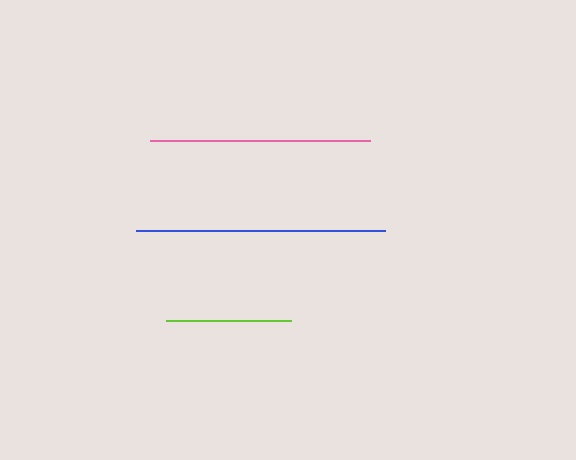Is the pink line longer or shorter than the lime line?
The pink line is longer than the lime line.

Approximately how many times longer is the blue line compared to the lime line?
The blue line is approximately 2.0 times the length of the lime line.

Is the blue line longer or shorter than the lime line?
The blue line is longer than the lime line.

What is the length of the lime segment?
The lime segment is approximately 124 pixels long.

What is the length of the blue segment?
The blue segment is approximately 249 pixels long.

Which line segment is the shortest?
The lime line is the shortest at approximately 124 pixels.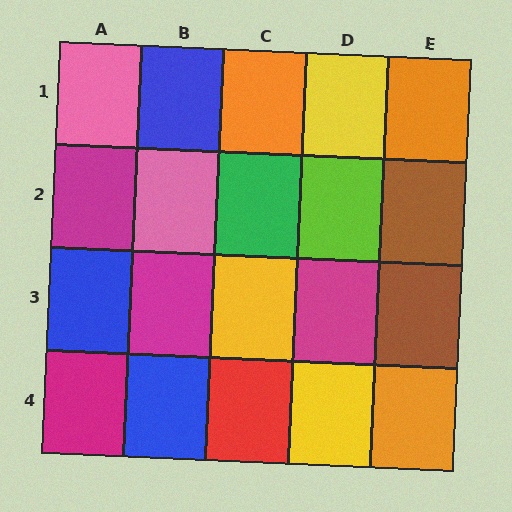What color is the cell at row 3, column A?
Blue.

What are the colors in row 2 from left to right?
Magenta, pink, green, lime, brown.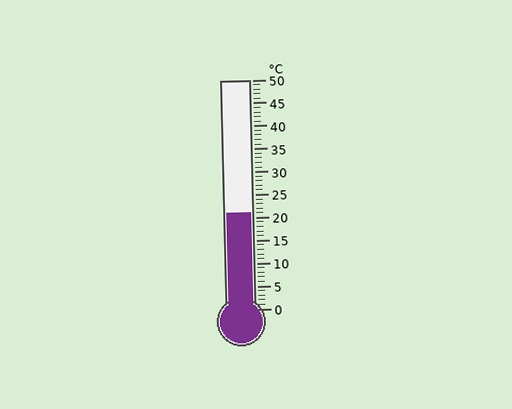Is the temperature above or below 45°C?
The temperature is below 45°C.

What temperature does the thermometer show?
The thermometer shows approximately 21°C.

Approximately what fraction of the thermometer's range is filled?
The thermometer is filled to approximately 40% of its range.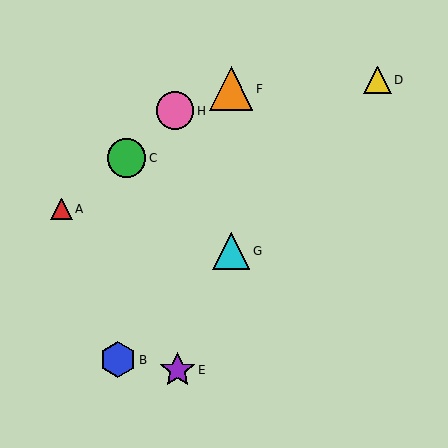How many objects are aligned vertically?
2 objects (F, G) are aligned vertically.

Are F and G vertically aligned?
Yes, both are at x≈231.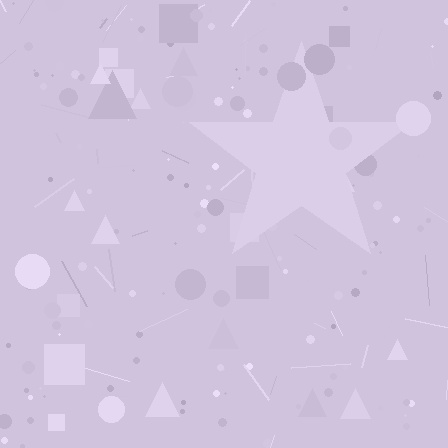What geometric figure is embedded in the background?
A star is embedded in the background.